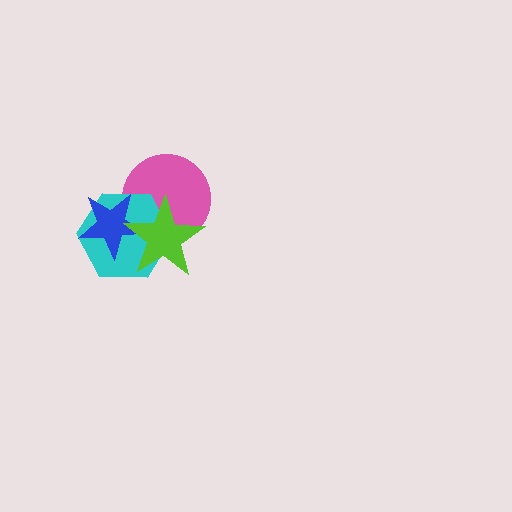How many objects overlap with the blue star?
3 objects overlap with the blue star.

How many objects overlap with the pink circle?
3 objects overlap with the pink circle.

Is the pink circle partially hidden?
Yes, it is partially covered by another shape.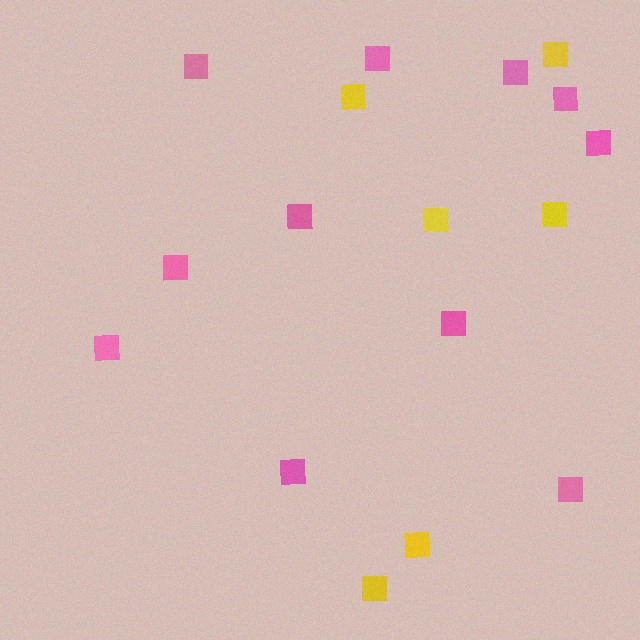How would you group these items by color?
There are 2 groups: one group of pink squares (11) and one group of yellow squares (6).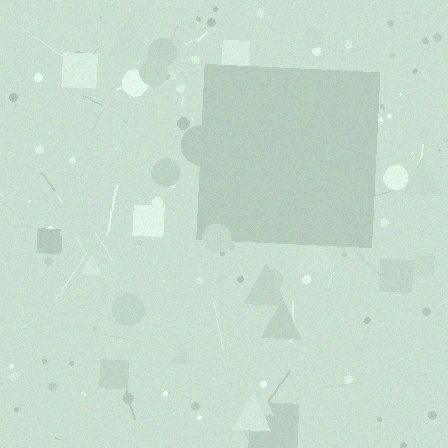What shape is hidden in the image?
A square is hidden in the image.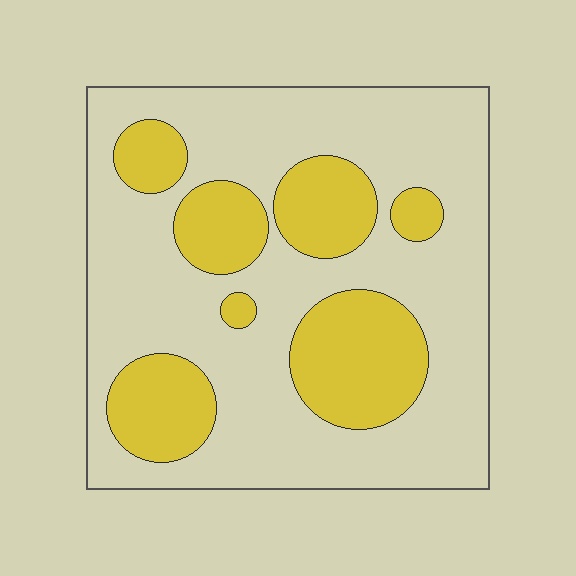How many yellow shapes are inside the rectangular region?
7.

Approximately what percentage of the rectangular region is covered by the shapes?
Approximately 30%.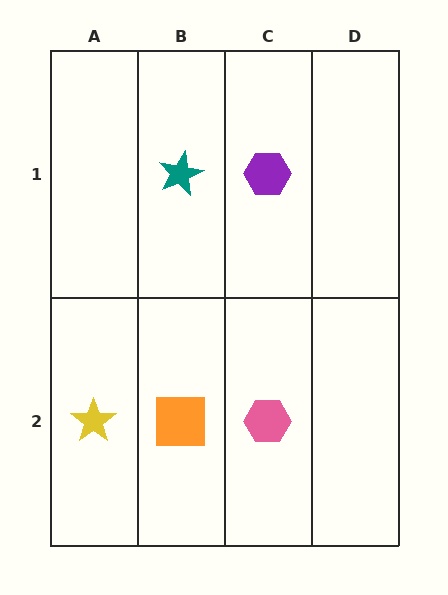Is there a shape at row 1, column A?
No, that cell is empty.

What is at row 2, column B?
An orange square.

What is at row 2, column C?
A pink hexagon.